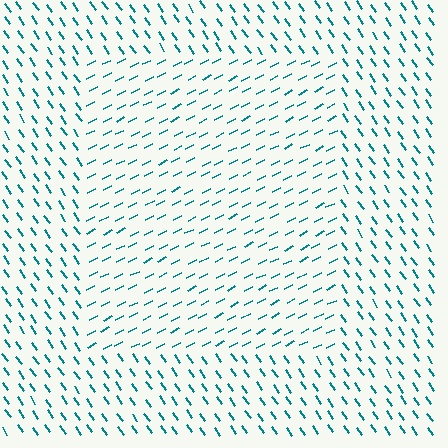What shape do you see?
I see a rectangle.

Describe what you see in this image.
The image is filled with small teal line segments. A rectangle region in the image has lines oriented differently from the surrounding lines, creating a visible texture boundary.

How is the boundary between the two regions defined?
The boundary is defined purely by a change in line orientation (approximately 82 degrees difference). All lines are the same color and thickness.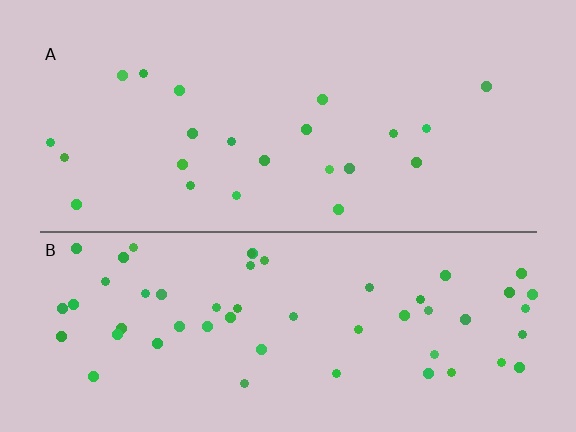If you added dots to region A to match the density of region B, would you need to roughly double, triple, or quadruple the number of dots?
Approximately double.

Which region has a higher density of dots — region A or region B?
B (the bottom).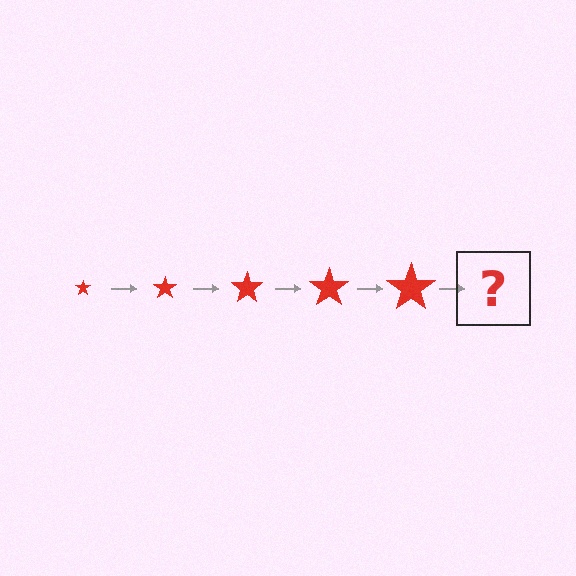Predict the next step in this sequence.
The next step is a red star, larger than the previous one.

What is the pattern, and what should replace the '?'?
The pattern is that the star gets progressively larger each step. The '?' should be a red star, larger than the previous one.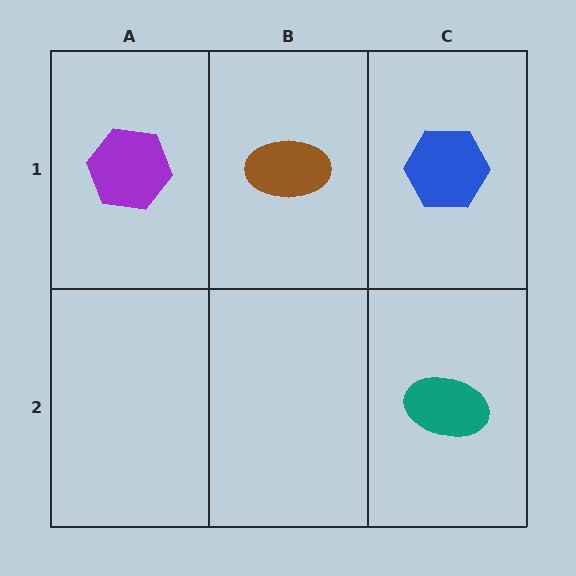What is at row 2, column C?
A teal ellipse.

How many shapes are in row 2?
1 shape.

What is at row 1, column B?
A brown ellipse.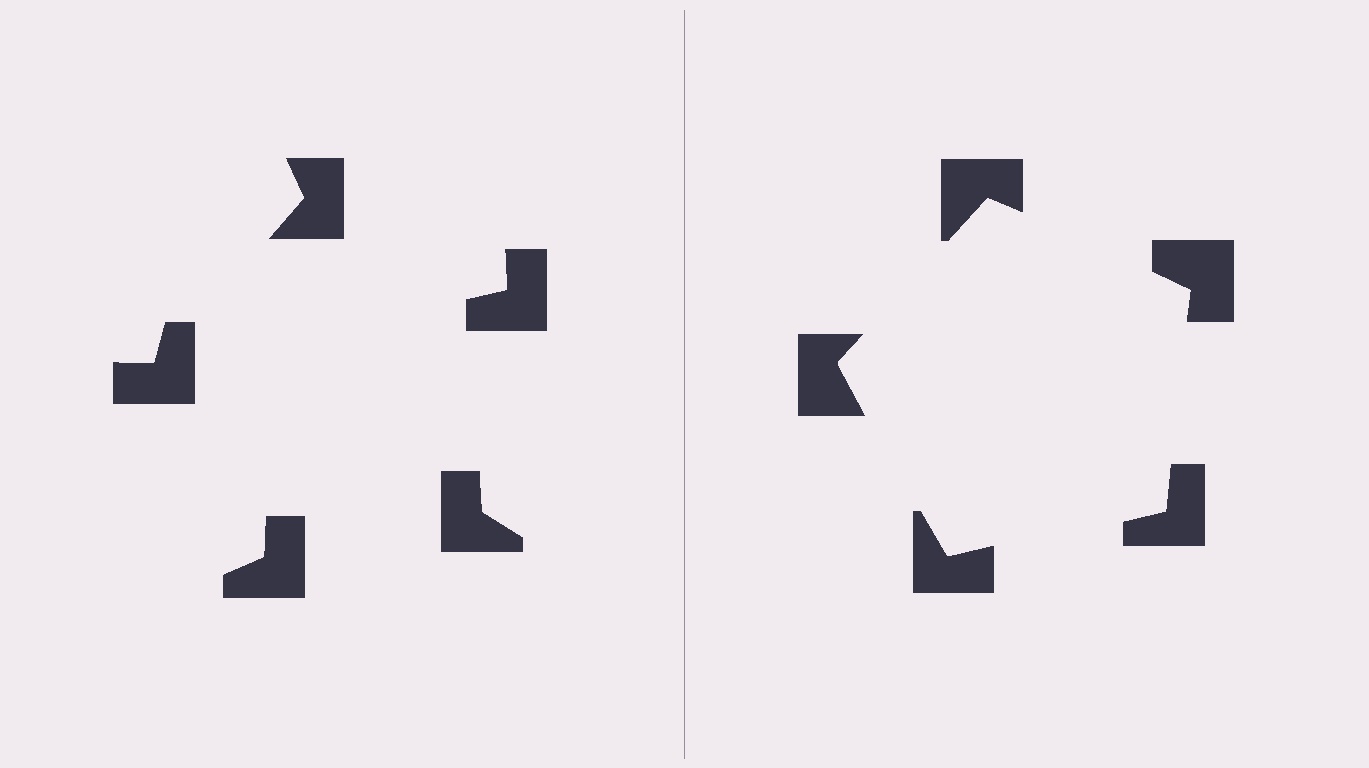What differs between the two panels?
The notched squares are positioned identically on both sides; only the wedge orientations differ. On the right they align to a pentagon; on the left they are misaligned.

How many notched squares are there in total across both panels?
10 — 5 on each side.